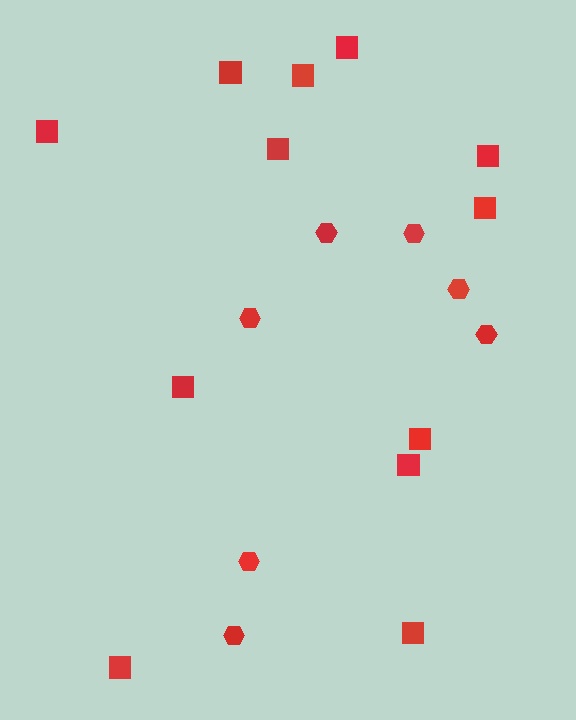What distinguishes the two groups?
There are 2 groups: one group of hexagons (7) and one group of squares (12).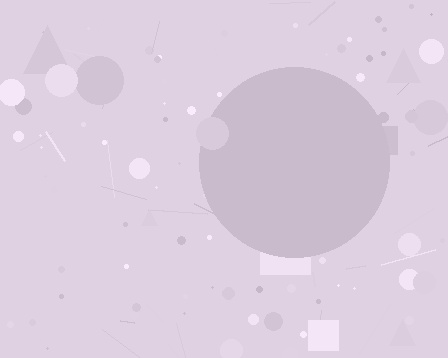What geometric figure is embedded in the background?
A circle is embedded in the background.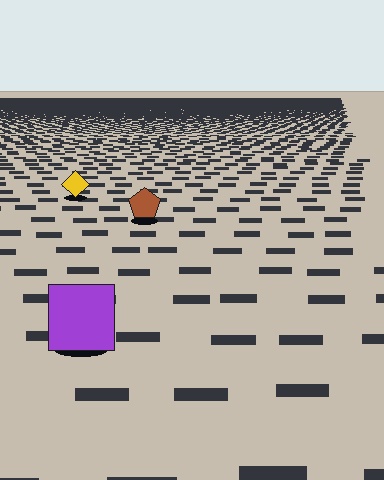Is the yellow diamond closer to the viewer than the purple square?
No. The purple square is closer — you can tell from the texture gradient: the ground texture is coarser near it.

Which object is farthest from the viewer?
The yellow diamond is farthest from the viewer. It appears smaller and the ground texture around it is denser.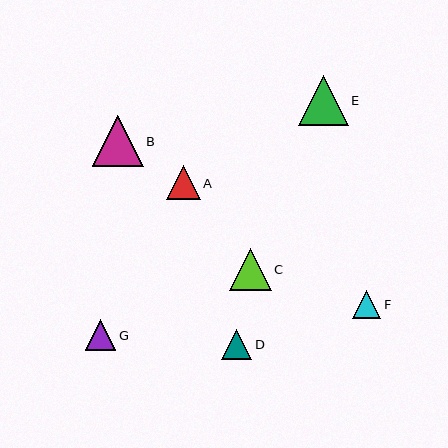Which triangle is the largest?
Triangle B is the largest with a size of approximately 51 pixels.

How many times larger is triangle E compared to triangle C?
Triangle E is approximately 1.2 times the size of triangle C.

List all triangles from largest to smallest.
From largest to smallest: B, E, C, A, G, D, F.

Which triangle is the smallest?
Triangle F is the smallest with a size of approximately 28 pixels.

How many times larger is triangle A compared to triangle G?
Triangle A is approximately 1.1 times the size of triangle G.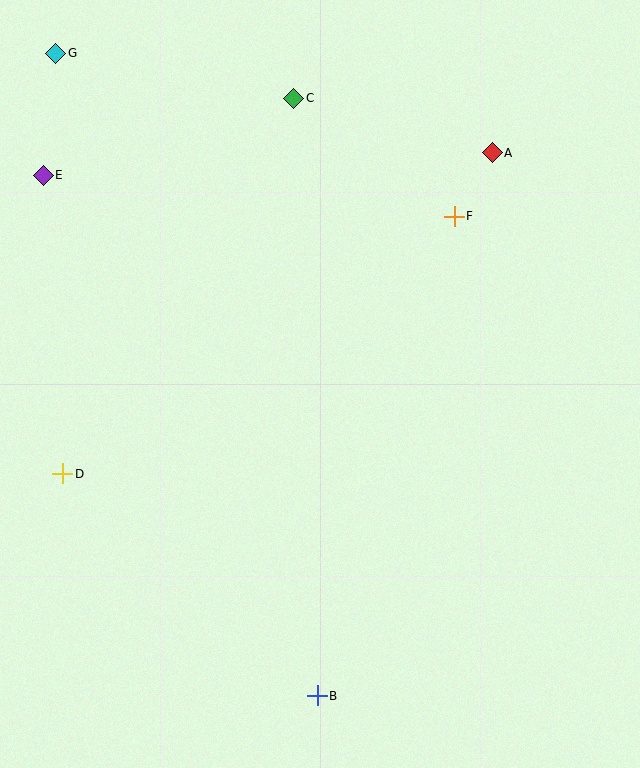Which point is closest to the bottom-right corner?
Point B is closest to the bottom-right corner.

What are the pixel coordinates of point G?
Point G is at (56, 53).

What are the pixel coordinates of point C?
Point C is at (294, 98).